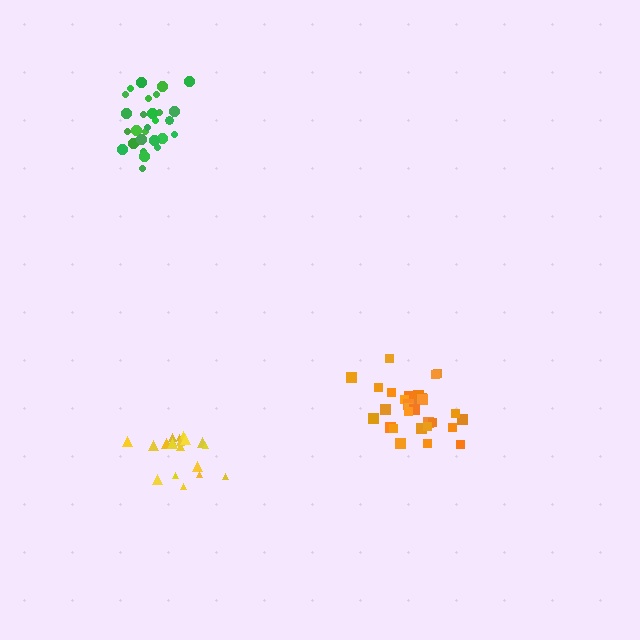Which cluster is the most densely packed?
Green.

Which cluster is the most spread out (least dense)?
Orange.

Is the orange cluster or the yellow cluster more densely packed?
Yellow.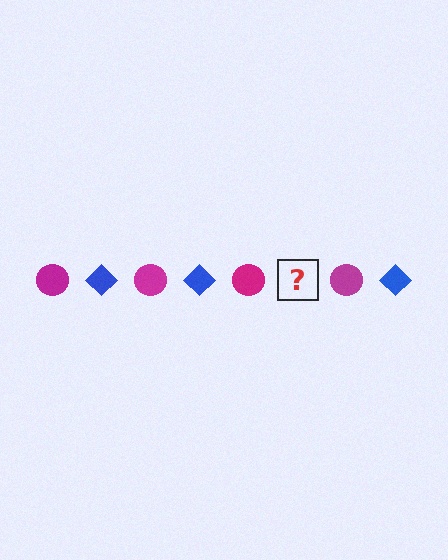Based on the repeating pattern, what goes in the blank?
The blank should be a blue diamond.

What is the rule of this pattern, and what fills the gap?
The rule is that the pattern alternates between magenta circle and blue diamond. The gap should be filled with a blue diamond.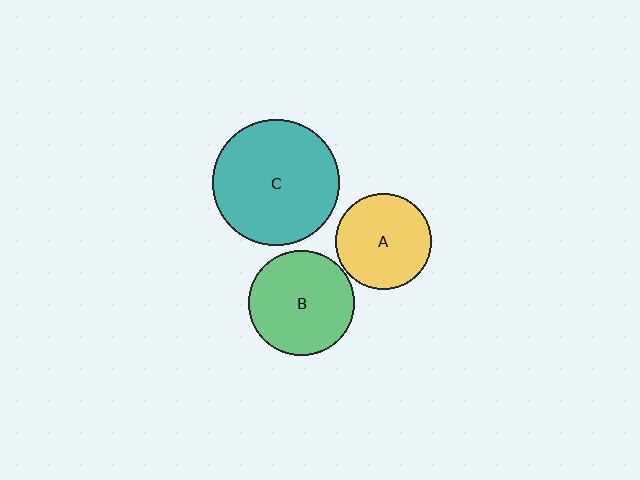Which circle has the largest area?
Circle C (teal).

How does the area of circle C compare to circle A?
Approximately 1.7 times.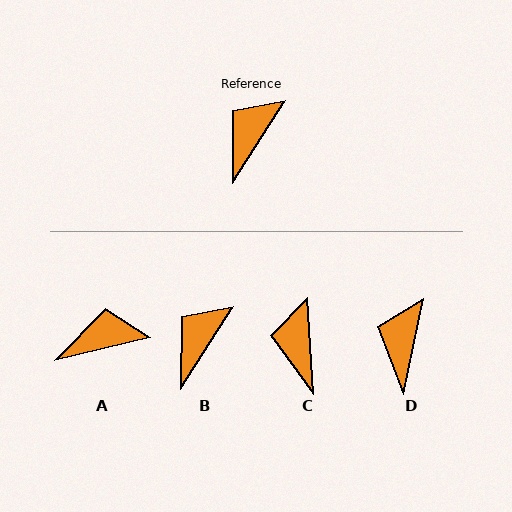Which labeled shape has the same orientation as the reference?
B.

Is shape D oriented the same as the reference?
No, it is off by about 21 degrees.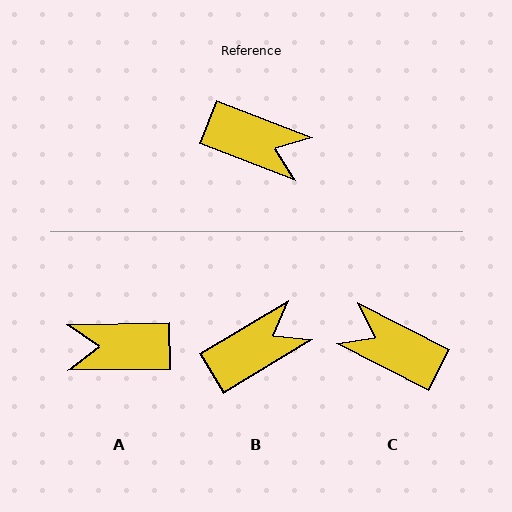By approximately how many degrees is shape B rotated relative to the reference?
Approximately 53 degrees counter-clockwise.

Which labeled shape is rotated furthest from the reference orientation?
C, about 174 degrees away.